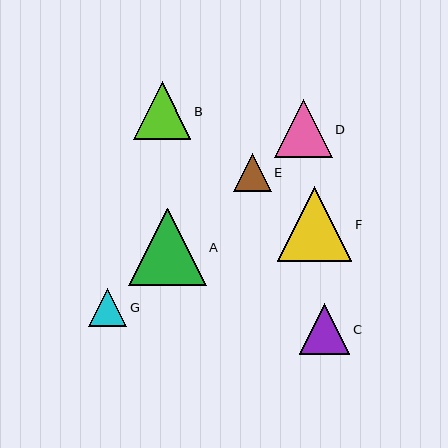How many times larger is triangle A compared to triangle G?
Triangle A is approximately 2.0 times the size of triangle G.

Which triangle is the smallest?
Triangle E is the smallest with a size of approximately 38 pixels.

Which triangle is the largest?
Triangle A is the largest with a size of approximately 78 pixels.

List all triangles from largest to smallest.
From largest to smallest: A, F, D, B, C, G, E.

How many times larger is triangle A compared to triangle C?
Triangle A is approximately 1.5 times the size of triangle C.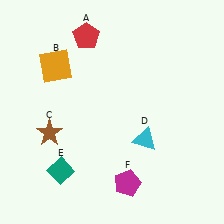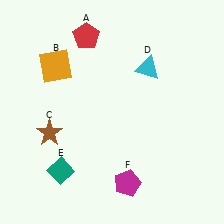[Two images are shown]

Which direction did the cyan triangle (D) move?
The cyan triangle (D) moved up.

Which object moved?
The cyan triangle (D) moved up.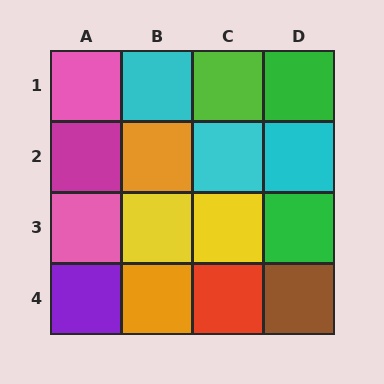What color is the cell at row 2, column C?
Cyan.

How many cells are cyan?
3 cells are cyan.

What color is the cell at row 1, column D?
Green.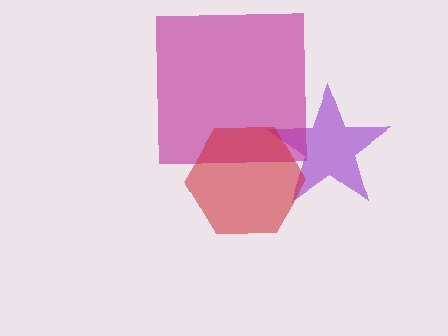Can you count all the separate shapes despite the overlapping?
Yes, there are 3 separate shapes.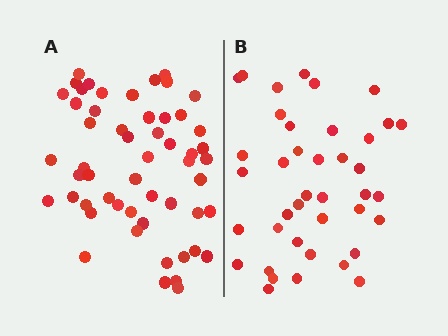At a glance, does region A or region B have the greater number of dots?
Region A (the left region) has more dots.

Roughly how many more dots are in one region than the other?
Region A has approximately 15 more dots than region B.